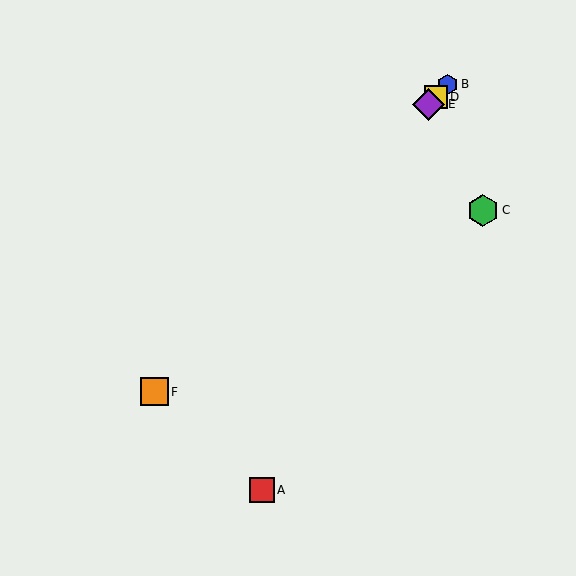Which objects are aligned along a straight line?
Objects B, D, E, F are aligned along a straight line.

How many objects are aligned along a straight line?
4 objects (B, D, E, F) are aligned along a straight line.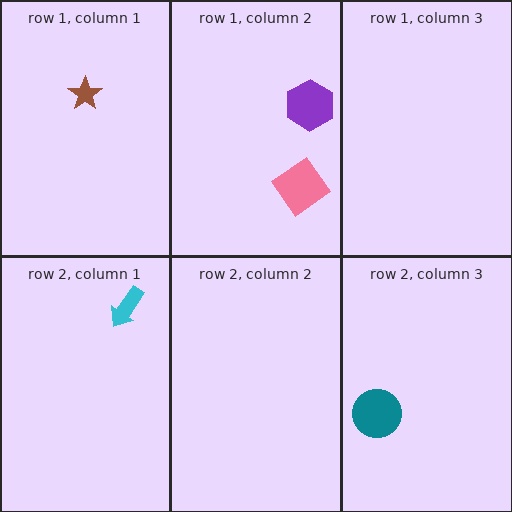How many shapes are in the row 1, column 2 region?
2.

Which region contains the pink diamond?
The row 1, column 2 region.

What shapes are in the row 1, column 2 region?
The purple hexagon, the pink diamond.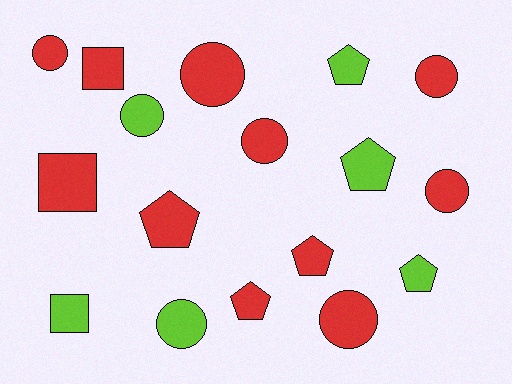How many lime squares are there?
There is 1 lime square.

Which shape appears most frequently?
Circle, with 8 objects.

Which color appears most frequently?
Red, with 11 objects.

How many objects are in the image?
There are 17 objects.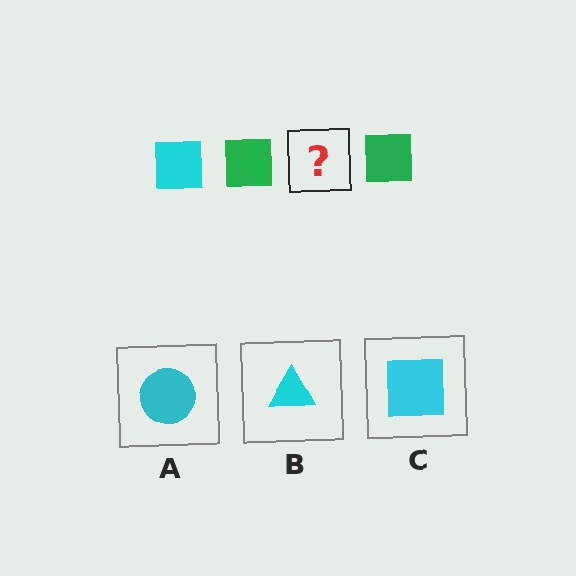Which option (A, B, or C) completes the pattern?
C.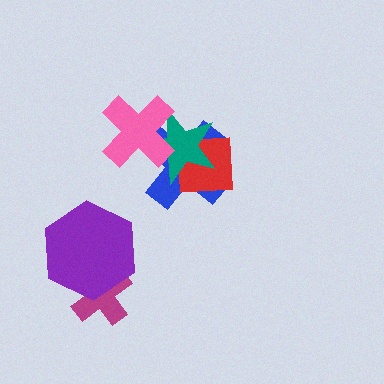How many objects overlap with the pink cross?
2 objects overlap with the pink cross.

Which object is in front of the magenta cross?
The purple hexagon is in front of the magenta cross.